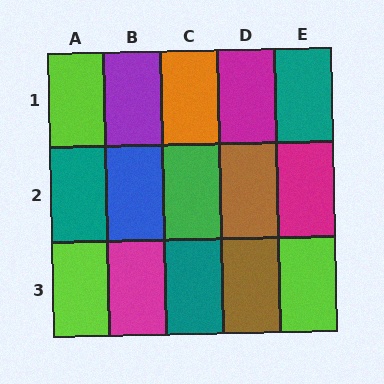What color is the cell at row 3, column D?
Brown.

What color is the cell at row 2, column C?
Green.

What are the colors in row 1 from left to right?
Lime, purple, orange, magenta, teal.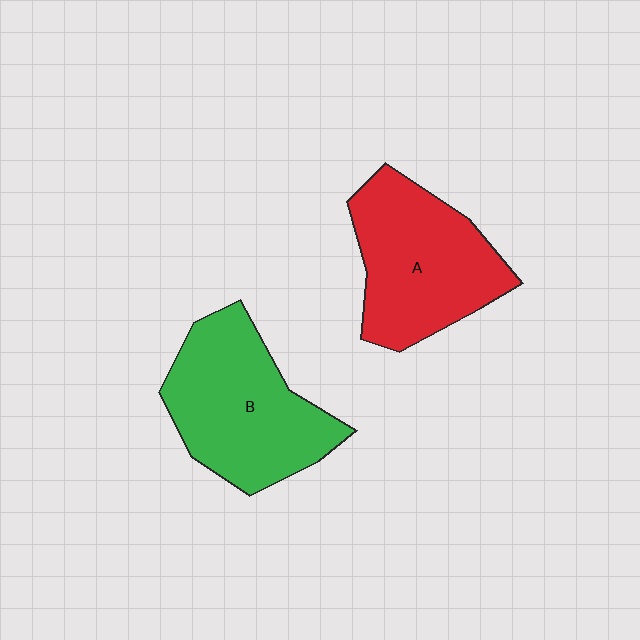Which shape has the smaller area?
Shape A (red).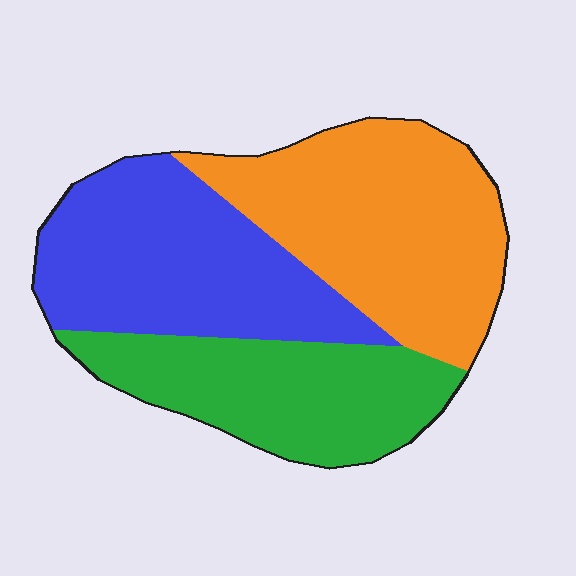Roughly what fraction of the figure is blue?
Blue covers 34% of the figure.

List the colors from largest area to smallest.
From largest to smallest: orange, blue, green.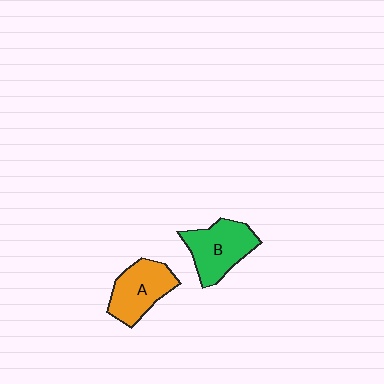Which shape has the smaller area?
Shape A (orange).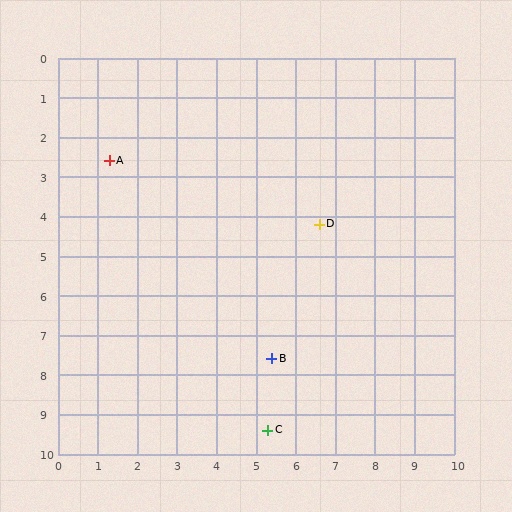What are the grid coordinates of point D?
Point D is at approximately (6.6, 4.2).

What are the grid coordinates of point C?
Point C is at approximately (5.3, 9.4).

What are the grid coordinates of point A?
Point A is at approximately (1.3, 2.6).